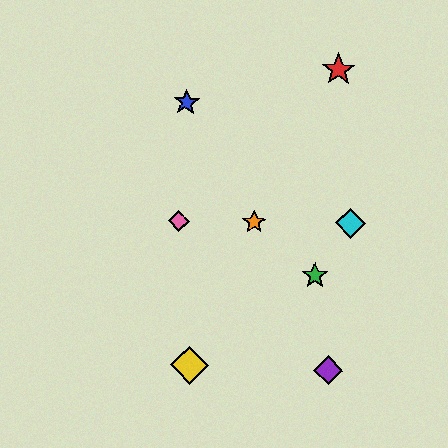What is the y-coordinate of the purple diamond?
The purple diamond is at y≈370.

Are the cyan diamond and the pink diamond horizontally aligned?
Yes, both are at y≈223.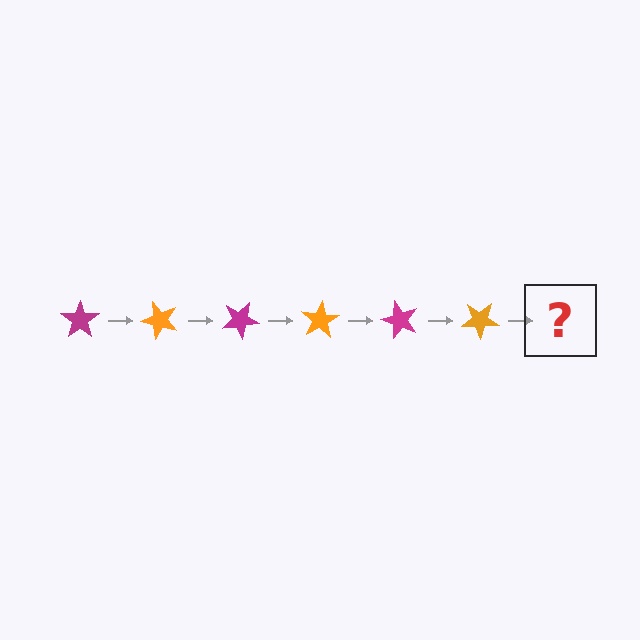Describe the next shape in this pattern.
It should be a magenta star, rotated 300 degrees from the start.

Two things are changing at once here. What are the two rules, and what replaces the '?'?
The two rules are that it rotates 50 degrees each step and the color cycles through magenta and orange. The '?' should be a magenta star, rotated 300 degrees from the start.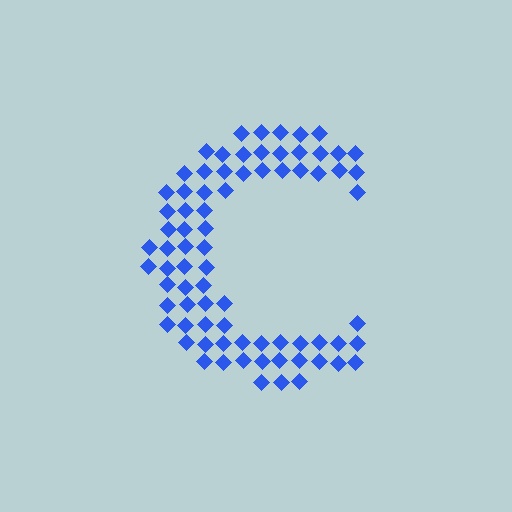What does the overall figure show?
The overall figure shows the letter C.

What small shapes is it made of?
It is made of small diamonds.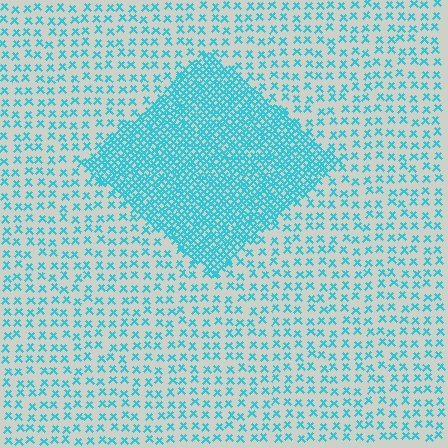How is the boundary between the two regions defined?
The boundary is defined by a change in element density (approximately 3.1x ratio). All elements are the same color, size, and shape.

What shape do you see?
I see a diamond.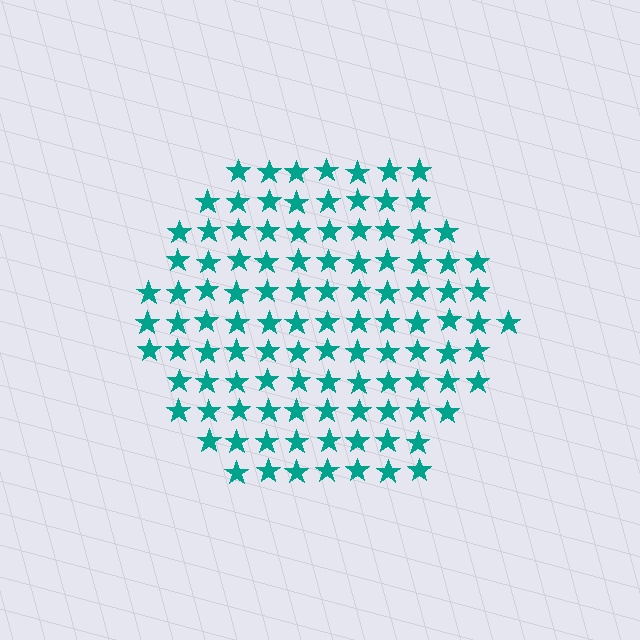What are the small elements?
The small elements are stars.